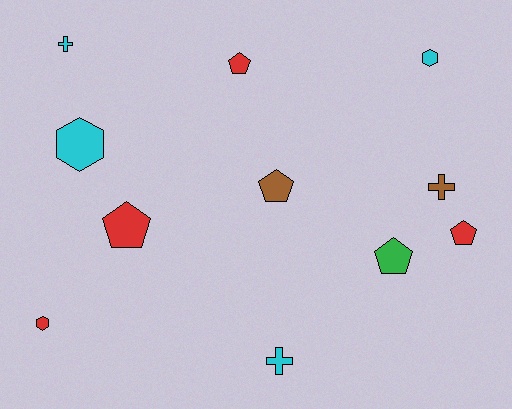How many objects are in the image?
There are 11 objects.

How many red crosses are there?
There are no red crosses.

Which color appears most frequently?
Red, with 4 objects.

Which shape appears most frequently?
Pentagon, with 5 objects.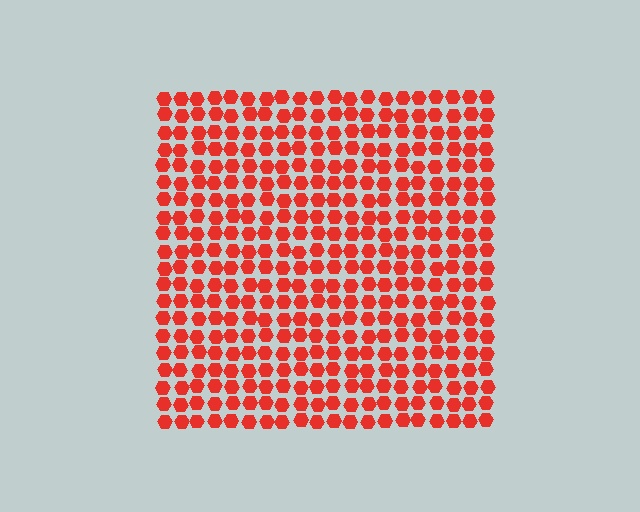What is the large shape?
The large shape is a square.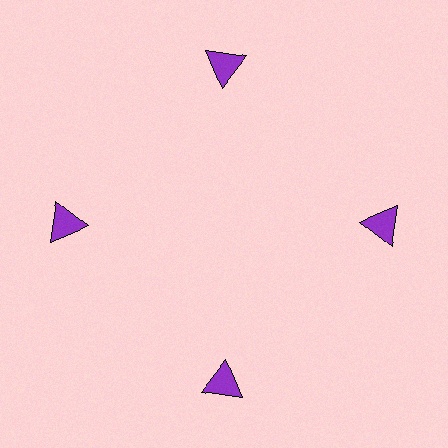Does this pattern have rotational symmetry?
Yes, this pattern has 4-fold rotational symmetry. It looks the same after rotating 90 degrees around the center.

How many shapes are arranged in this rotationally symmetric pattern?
There are 4 shapes, arranged in 4 groups of 1.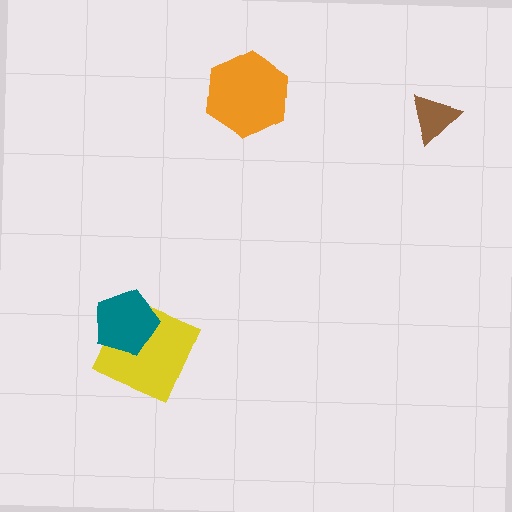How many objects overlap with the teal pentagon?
1 object overlaps with the teal pentagon.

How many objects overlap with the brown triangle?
0 objects overlap with the brown triangle.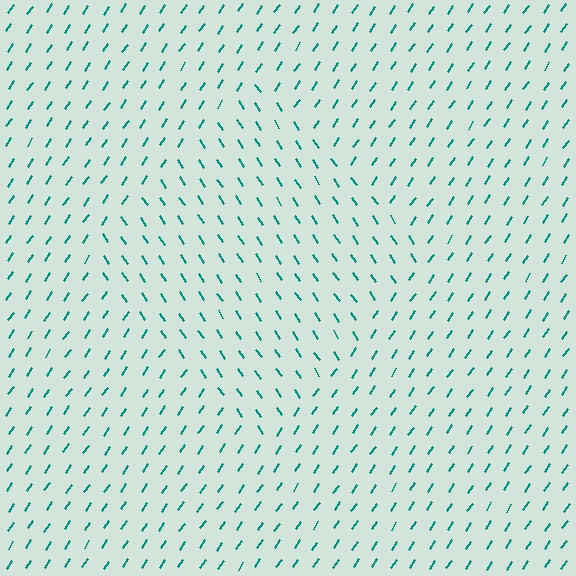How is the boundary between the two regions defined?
The boundary is defined purely by a change in line orientation (approximately 68 degrees difference). All lines are the same color and thickness.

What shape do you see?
I see a diamond.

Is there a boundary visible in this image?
Yes, there is a texture boundary formed by a change in line orientation.